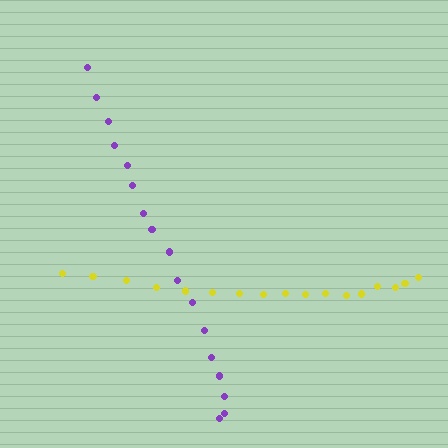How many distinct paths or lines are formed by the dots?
There are 2 distinct paths.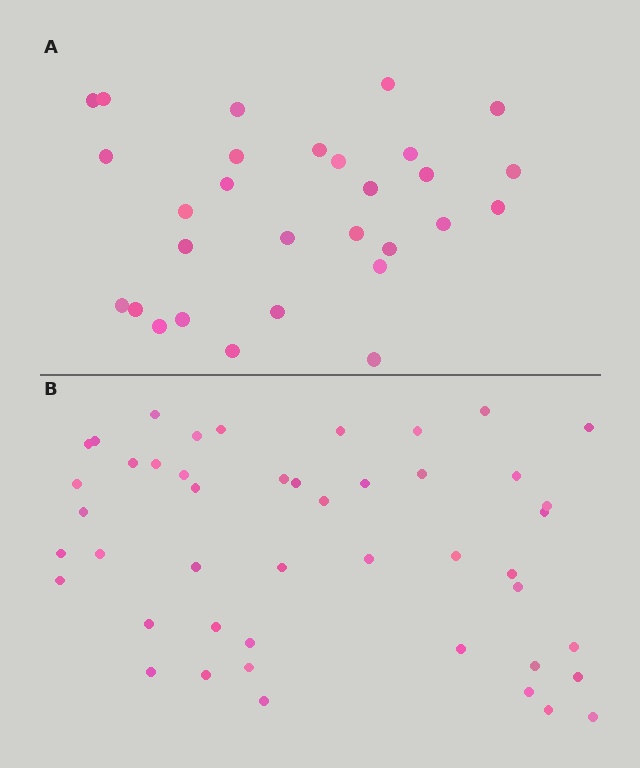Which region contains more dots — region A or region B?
Region B (the bottom region) has more dots.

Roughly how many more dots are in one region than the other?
Region B has approximately 15 more dots than region A.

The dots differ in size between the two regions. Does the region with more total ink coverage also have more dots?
No. Region A has more total ink coverage because its dots are larger, but region B actually contains more individual dots. Total area can be misleading — the number of items is what matters here.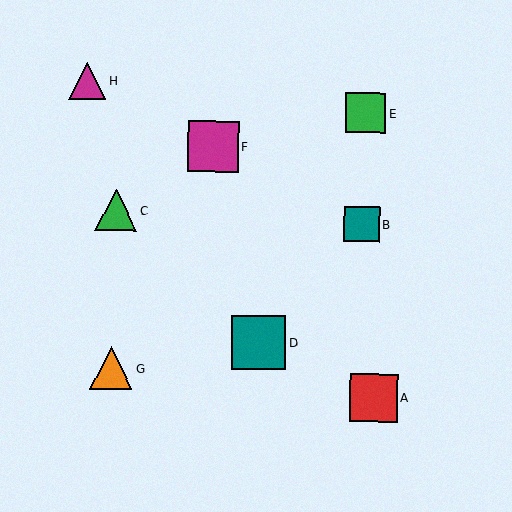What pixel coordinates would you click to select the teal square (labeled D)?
Click at (258, 343) to select the teal square D.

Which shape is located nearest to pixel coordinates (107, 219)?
The green triangle (labeled C) at (116, 210) is nearest to that location.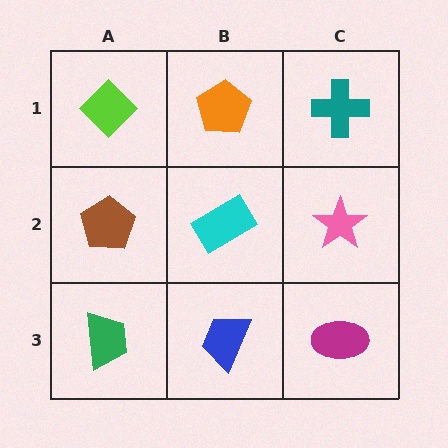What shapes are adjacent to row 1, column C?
A pink star (row 2, column C), an orange pentagon (row 1, column B).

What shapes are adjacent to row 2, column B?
An orange pentagon (row 1, column B), a blue trapezoid (row 3, column B), a brown pentagon (row 2, column A), a pink star (row 2, column C).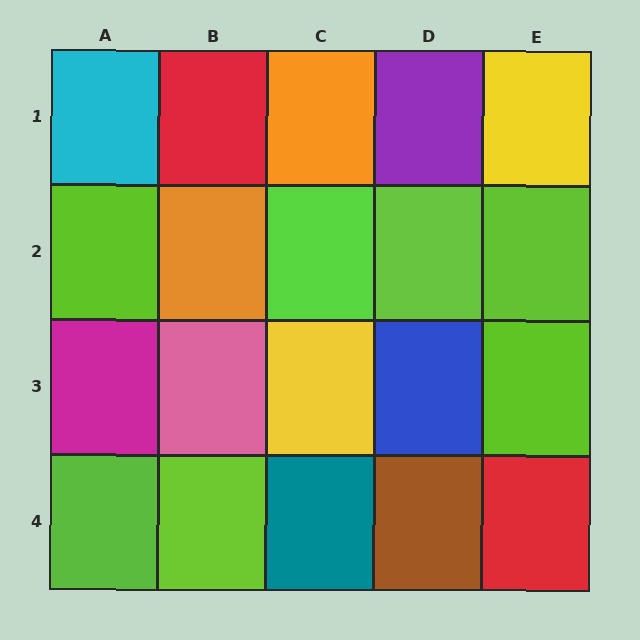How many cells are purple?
1 cell is purple.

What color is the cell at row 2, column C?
Lime.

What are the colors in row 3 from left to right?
Magenta, pink, yellow, blue, lime.